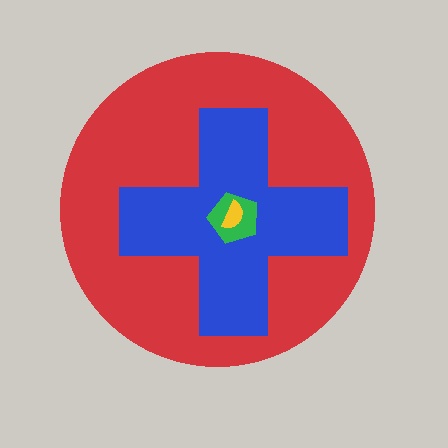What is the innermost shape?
The yellow semicircle.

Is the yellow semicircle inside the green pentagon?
Yes.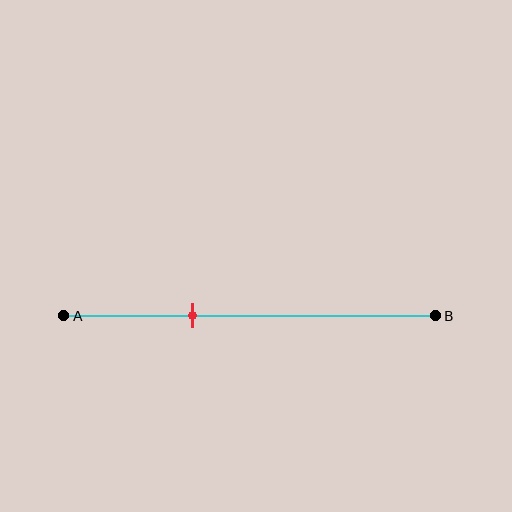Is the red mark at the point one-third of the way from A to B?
Yes, the mark is approximately at the one-third point.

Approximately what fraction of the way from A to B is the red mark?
The red mark is approximately 35% of the way from A to B.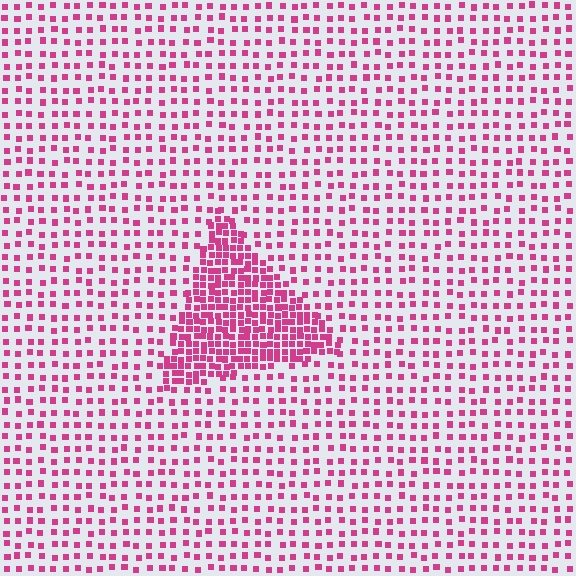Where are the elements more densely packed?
The elements are more densely packed inside the triangle boundary.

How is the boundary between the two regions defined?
The boundary is defined by a change in element density (approximately 2.6x ratio). All elements are the same color, size, and shape.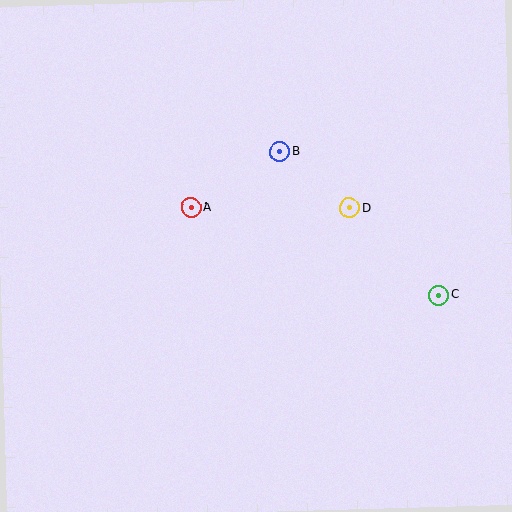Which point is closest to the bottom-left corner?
Point A is closest to the bottom-left corner.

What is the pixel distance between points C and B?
The distance between C and B is 214 pixels.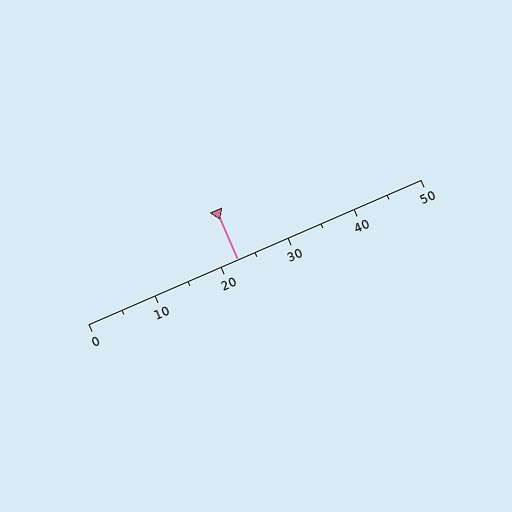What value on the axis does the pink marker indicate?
The marker indicates approximately 22.5.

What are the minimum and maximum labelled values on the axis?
The axis runs from 0 to 50.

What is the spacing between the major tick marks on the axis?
The major ticks are spaced 10 apart.